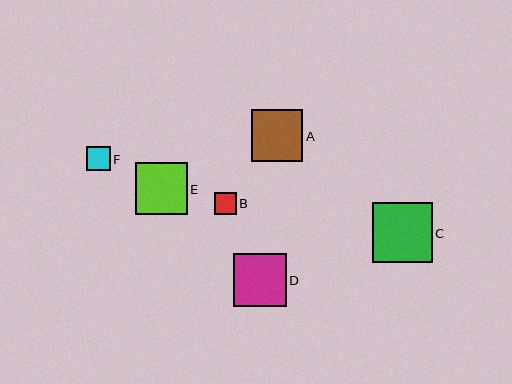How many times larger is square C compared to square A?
Square C is approximately 1.1 times the size of square A.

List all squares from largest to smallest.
From largest to smallest: C, D, E, A, F, B.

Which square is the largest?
Square C is the largest with a size of approximately 60 pixels.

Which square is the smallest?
Square B is the smallest with a size of approximately 22 pixels.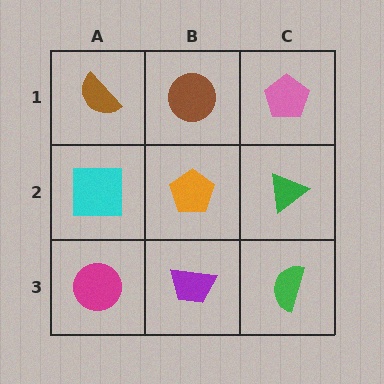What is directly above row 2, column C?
A pink pentagon.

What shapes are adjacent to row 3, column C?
A green triangle (row 2, column C), a purple trapezoid (row 3, column B).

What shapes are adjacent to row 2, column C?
A pink pentagon (row 1, column C), a green semicircle (row 3, column C), an orange pentagon (row 2, column B).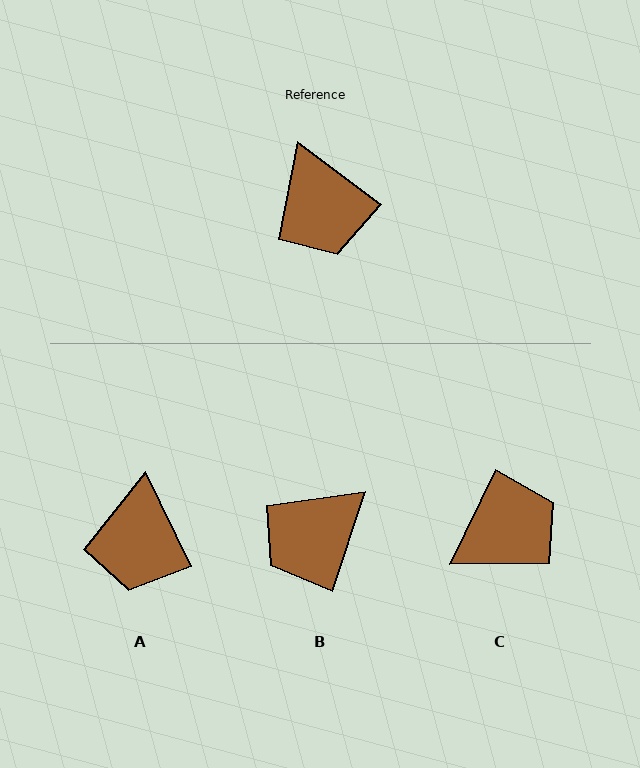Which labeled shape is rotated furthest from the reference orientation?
C, about 101 degrees away.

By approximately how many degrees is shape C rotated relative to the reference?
Approximately 101 degrees counter-clockwise.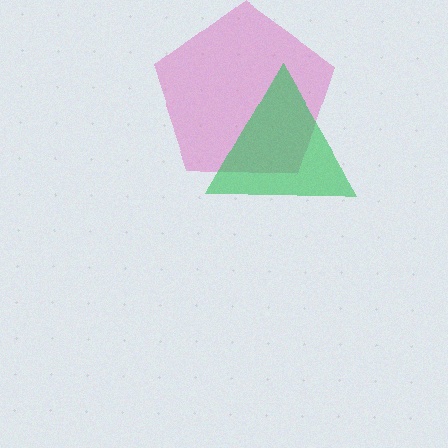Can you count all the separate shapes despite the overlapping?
Yes, there are 2 separate shapes.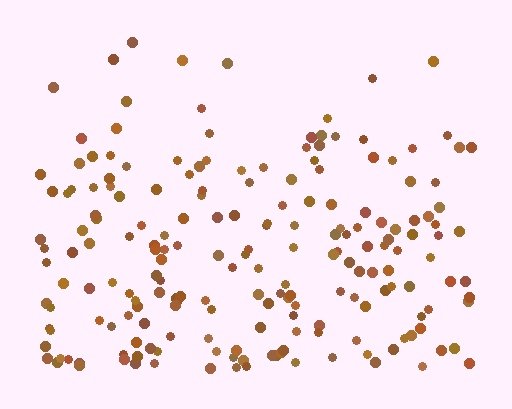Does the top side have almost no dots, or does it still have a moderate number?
Still a moderate number, just noticeably fewer than the bottom.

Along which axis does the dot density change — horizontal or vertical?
Vertical.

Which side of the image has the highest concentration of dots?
The bottom.